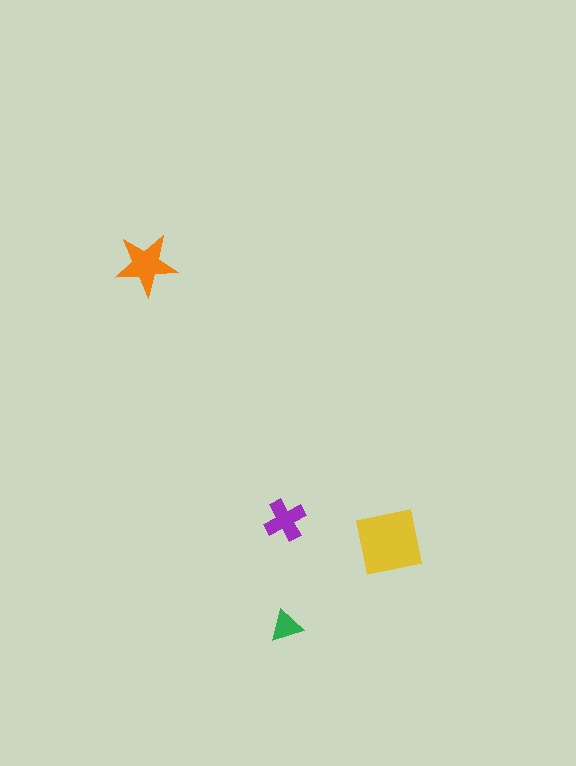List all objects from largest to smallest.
The yellow square, the orange star, the purple cross, the green triangle.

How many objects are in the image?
There are 4 objects in the image.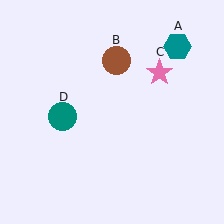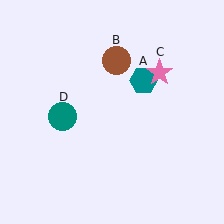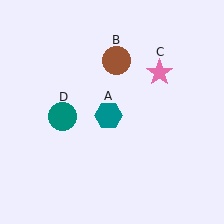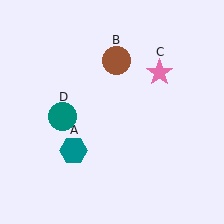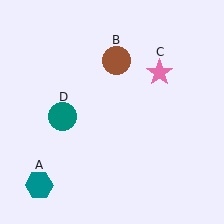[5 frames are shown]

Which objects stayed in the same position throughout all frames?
Brown circle (object B) and pink star (object C) and teal circle (object D) remained stationary.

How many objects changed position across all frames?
1 object changed position: teal hexagon (object A).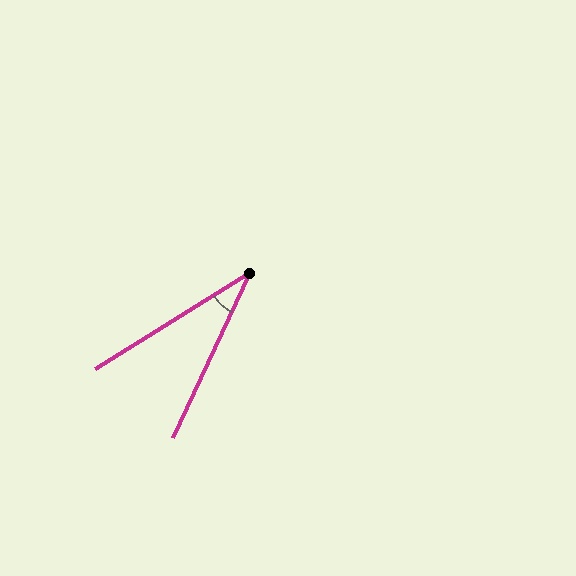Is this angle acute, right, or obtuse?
It is acute.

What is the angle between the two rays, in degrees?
Approximately 33 degrees.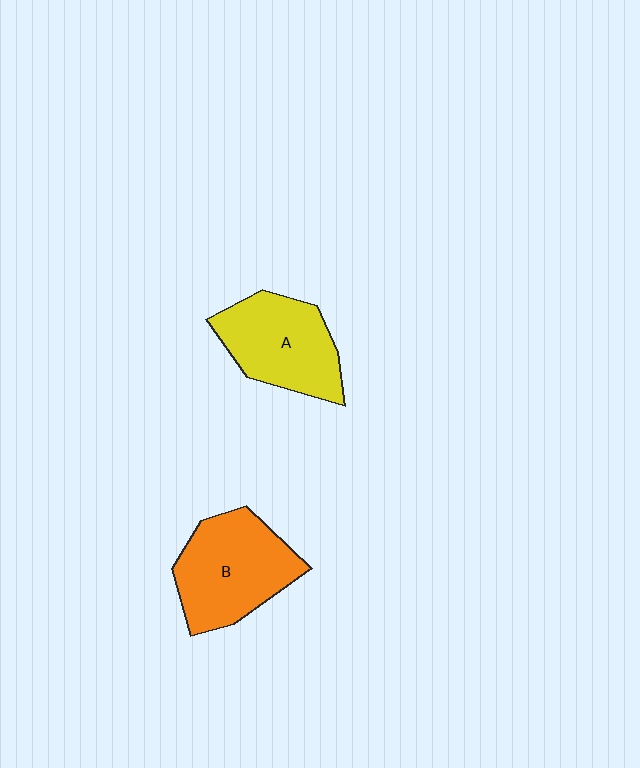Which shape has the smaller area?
Shape A (yellow).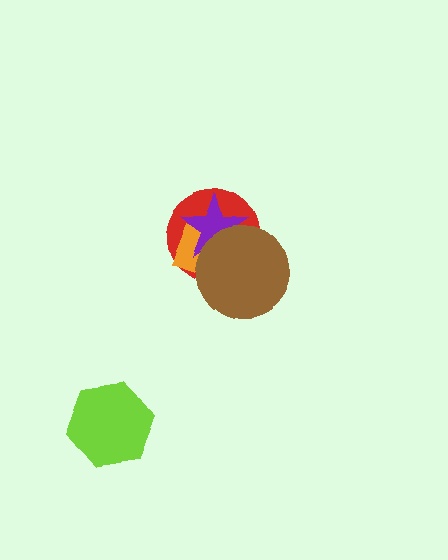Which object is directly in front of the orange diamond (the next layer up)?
The purple star is directly in front of the orange diamond.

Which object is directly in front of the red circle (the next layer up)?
The orange diamond is directly in front of the red circle.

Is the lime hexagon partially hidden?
No, no other shape covers it.